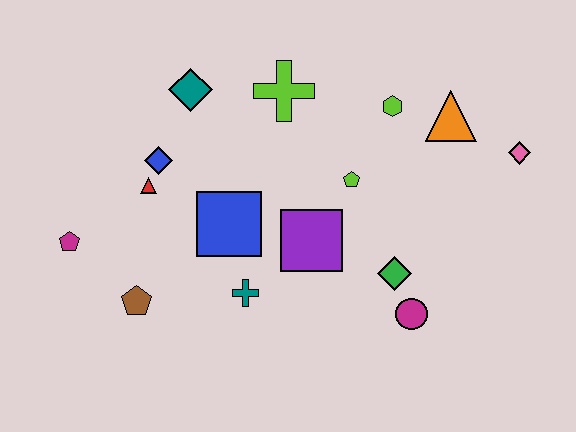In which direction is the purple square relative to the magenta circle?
The purple square is to the left of the magenta circle.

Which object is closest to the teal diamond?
The blue diamond is closest to the teal diamond.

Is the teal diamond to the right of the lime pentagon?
No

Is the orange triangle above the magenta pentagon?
Yes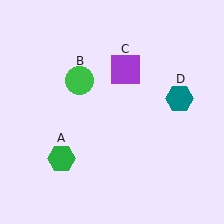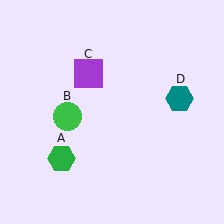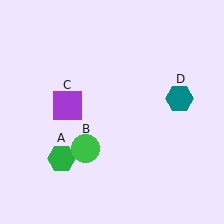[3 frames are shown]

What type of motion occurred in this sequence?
The green circle (object B), purple square (object C) rotated counterclockwise around the center of the scene.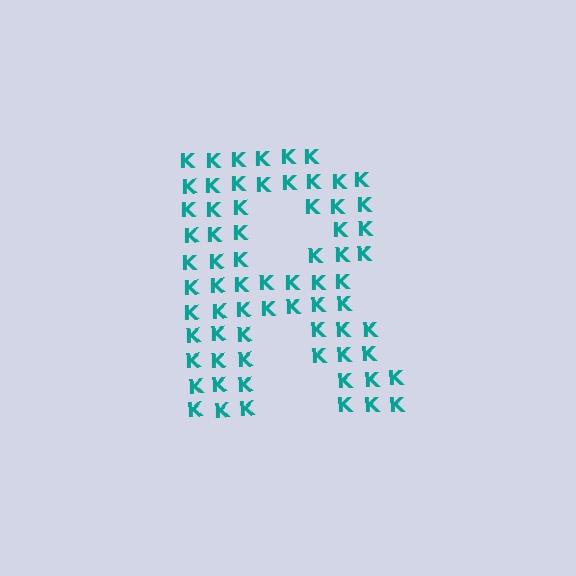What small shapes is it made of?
It is made of small letter K's.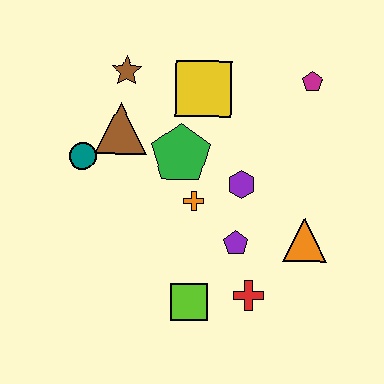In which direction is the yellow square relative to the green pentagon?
The yellow square is above the green pentagon.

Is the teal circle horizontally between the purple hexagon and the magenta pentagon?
No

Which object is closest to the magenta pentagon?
The yellow square is closest to the magenta pentagon.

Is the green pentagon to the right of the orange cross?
No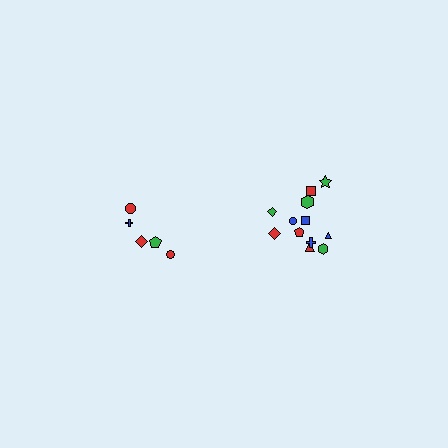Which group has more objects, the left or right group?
The right group.